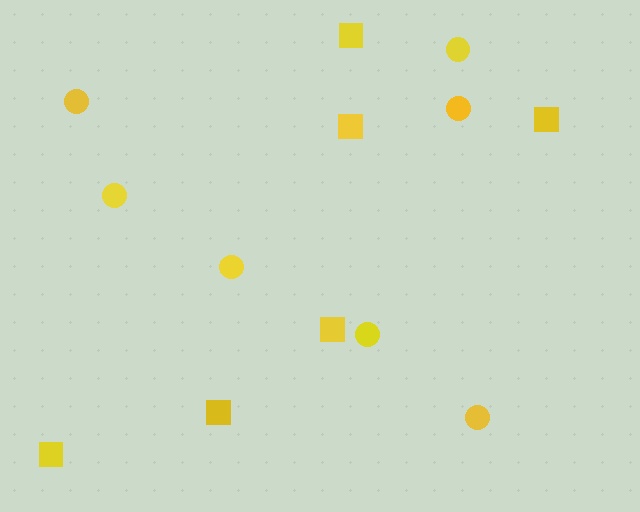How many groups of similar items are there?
There are 2 groups: one group of squares (6) and one group of circles (7).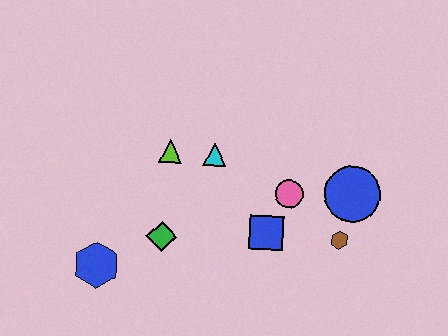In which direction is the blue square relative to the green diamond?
The blue square is to the right of the green diamond.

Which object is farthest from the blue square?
The blue hexagon is farthest from the blue square.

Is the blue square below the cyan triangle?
Yes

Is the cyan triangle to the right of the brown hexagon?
No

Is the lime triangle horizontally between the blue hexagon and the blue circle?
Yes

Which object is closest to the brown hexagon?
The blue circle is closest to the brown hexagon.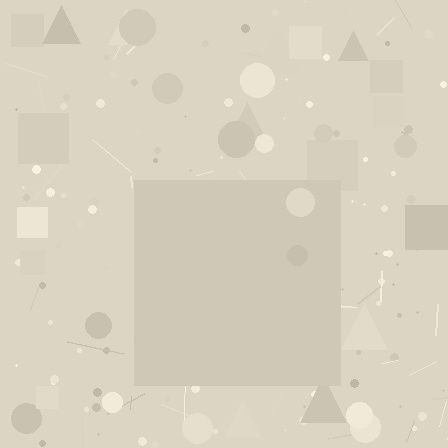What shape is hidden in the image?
A square is hidden in the image.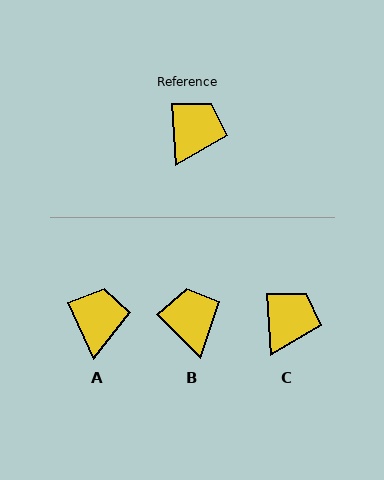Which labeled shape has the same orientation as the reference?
C.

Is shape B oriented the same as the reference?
No, it is off by about 42 degrees.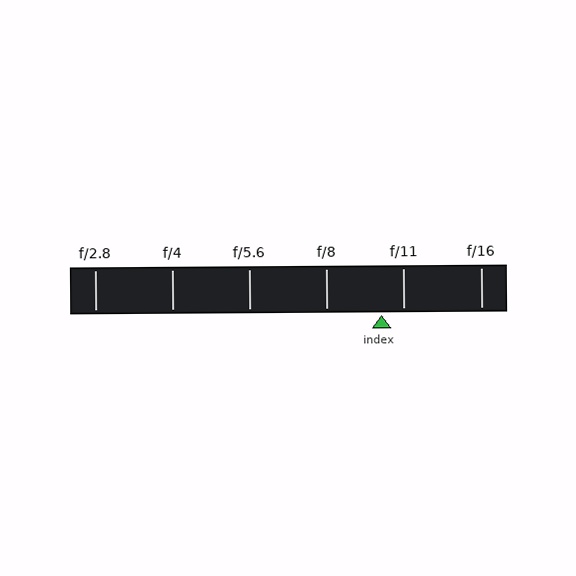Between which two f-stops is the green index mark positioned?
The index mark is between f/8 and f/11.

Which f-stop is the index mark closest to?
The index mark is closest to f/11.